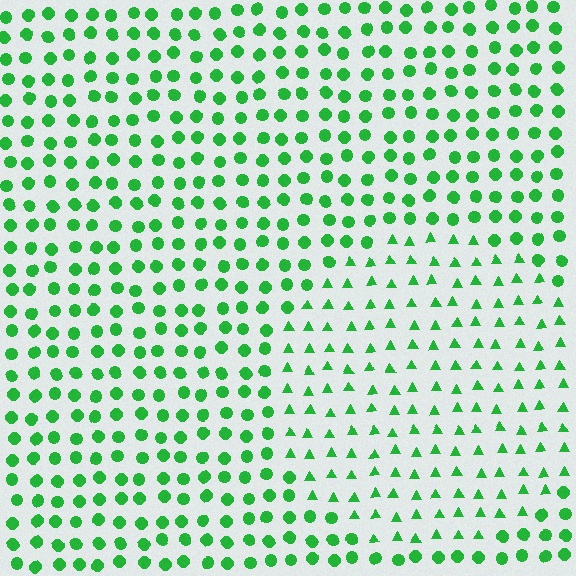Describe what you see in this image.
The image is filled with small green elements arranged in a uniform grid. A circle-shaped region contains triangles, while the surrounding area contains circles. The boundary is defined purely by the change in element shape.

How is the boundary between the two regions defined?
The boundary is defined by a change in element shape: triangles inside vs. circles outside. All elements share the same color and spacing.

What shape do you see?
I see a circle.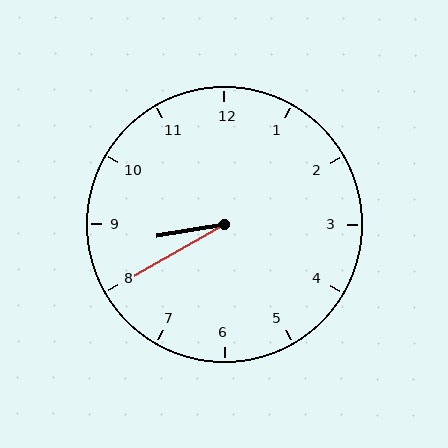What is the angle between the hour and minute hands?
Approximately 20 degrees.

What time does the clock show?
8:40.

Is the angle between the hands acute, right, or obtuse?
It is acute.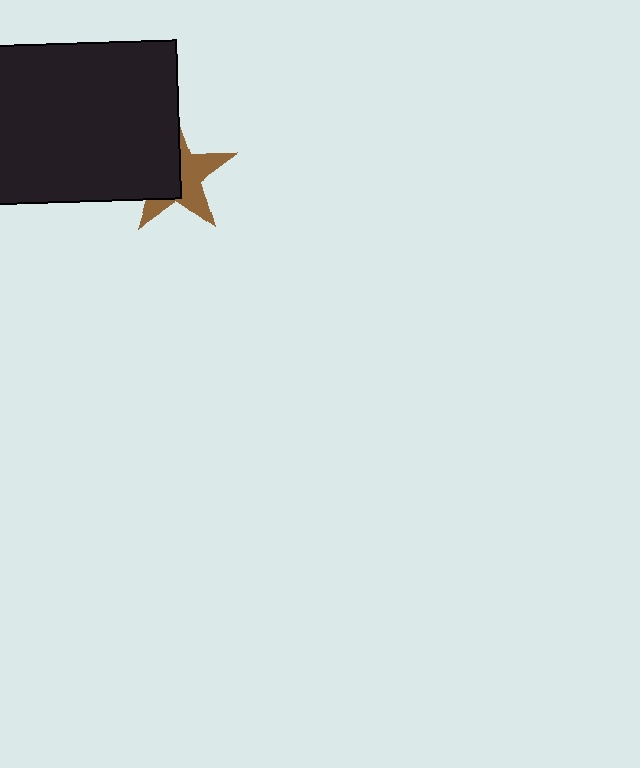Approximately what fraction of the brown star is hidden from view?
Roughly 50% of the brown star is hidden behind the black rectangle.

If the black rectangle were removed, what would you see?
You would see the complete brown star.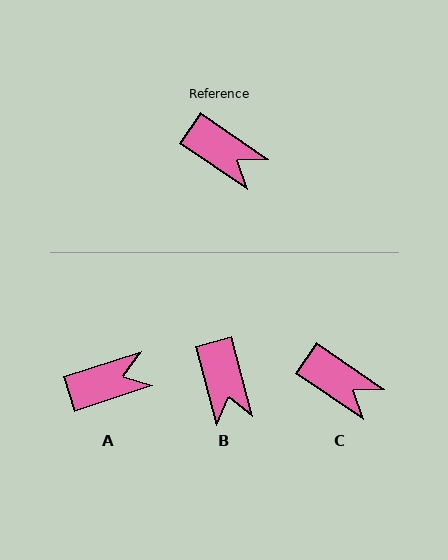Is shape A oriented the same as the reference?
No, it is off by about 52 degrees.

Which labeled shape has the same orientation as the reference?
C.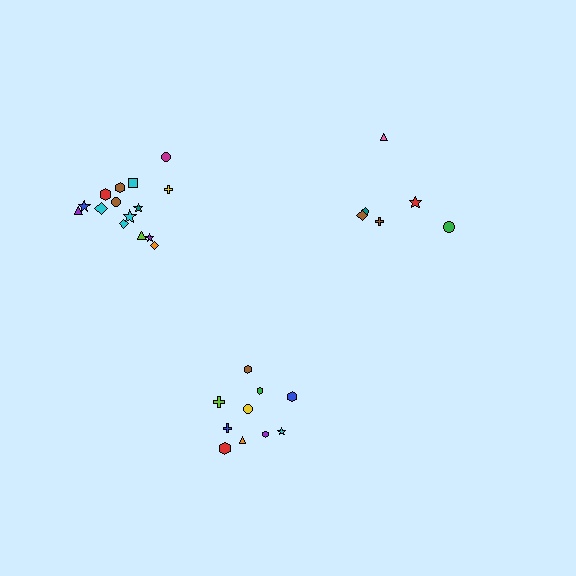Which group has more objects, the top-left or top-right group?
The top-left group.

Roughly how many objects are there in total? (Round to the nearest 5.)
Roughly 30 objects in total.